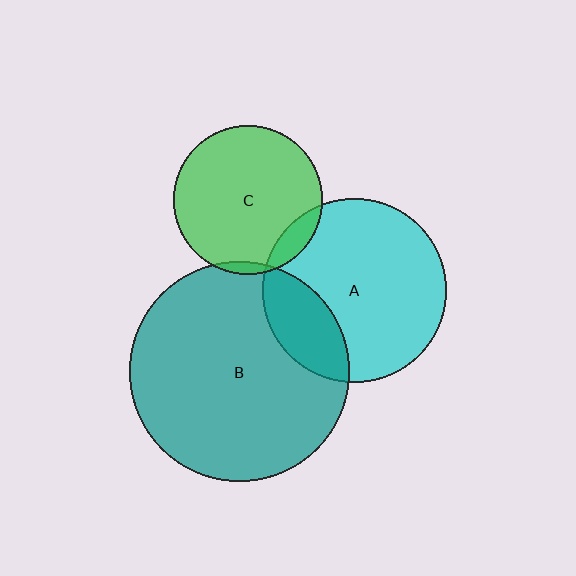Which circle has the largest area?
Circle B (teal).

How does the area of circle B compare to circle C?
Approximately 2.2 times.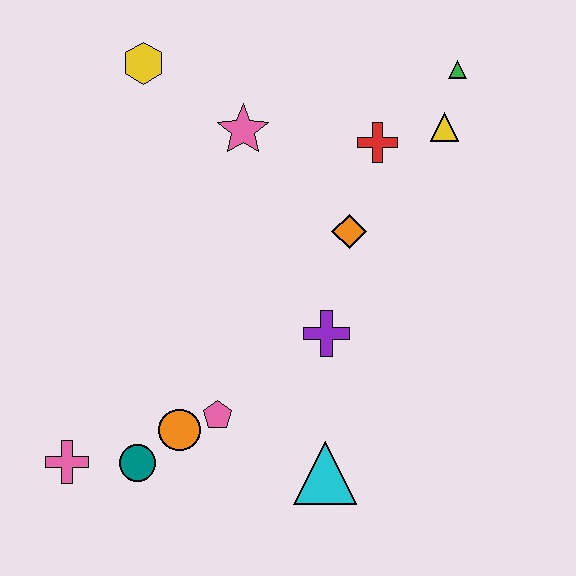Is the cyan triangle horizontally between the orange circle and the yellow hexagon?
No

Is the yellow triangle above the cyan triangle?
Yes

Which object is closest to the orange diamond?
The red cross is closest to the orange diamond.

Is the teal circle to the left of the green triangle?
Yes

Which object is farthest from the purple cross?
The yellow hexagon is farthest from the purple cross.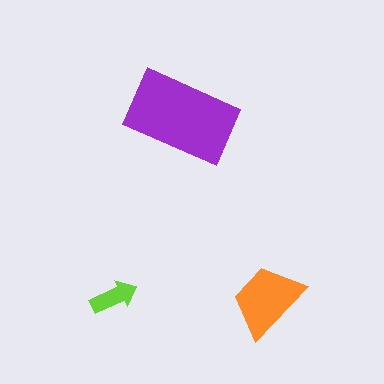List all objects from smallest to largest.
The lime arrow, the orange trapezoid, the purple rectangle.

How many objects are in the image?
There are 3 objects in the image.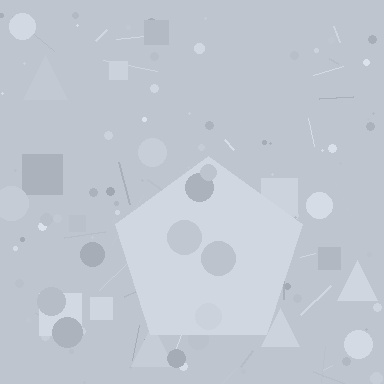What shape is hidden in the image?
A pentagon is hidden in the image.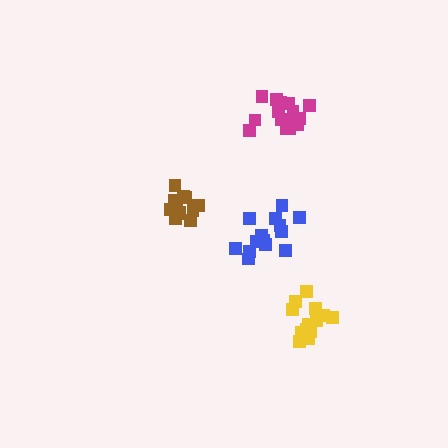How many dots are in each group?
Group 1: 14 dots, Group 2: 18 dots, Group 3: 13 dots, Group 4: 12 dots (57 total).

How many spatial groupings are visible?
There are 4 spatial groupings.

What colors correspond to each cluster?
The clusters are colored: blue, magenta, yellow, brown.